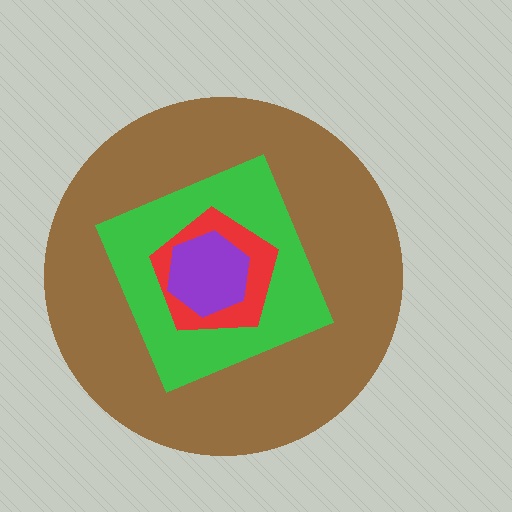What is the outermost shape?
The brown circle.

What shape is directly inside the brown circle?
The green diamond.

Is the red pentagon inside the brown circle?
Yes.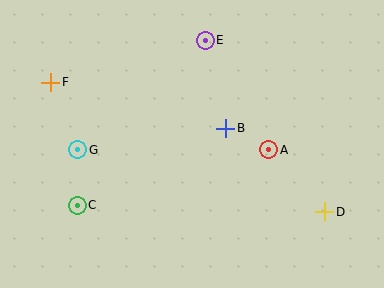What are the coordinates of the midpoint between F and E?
The midpoint between F and E is at (128, 61).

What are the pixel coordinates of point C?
Point C is at (77, 205).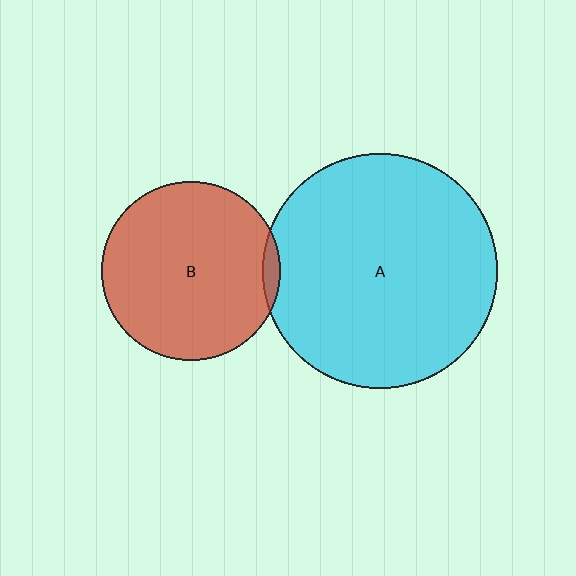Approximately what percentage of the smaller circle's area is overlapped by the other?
Approximately 5%.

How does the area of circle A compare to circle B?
Approximately 1.7 times.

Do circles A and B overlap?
Yes.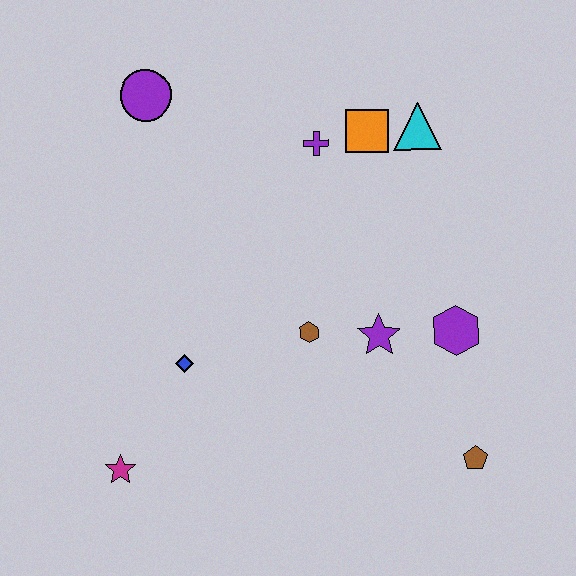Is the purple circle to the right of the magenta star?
Yes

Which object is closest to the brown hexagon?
The purple star is closest to the brown hexagon.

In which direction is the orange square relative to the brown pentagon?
The orange square is above the brown pentagon.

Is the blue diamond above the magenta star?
Yes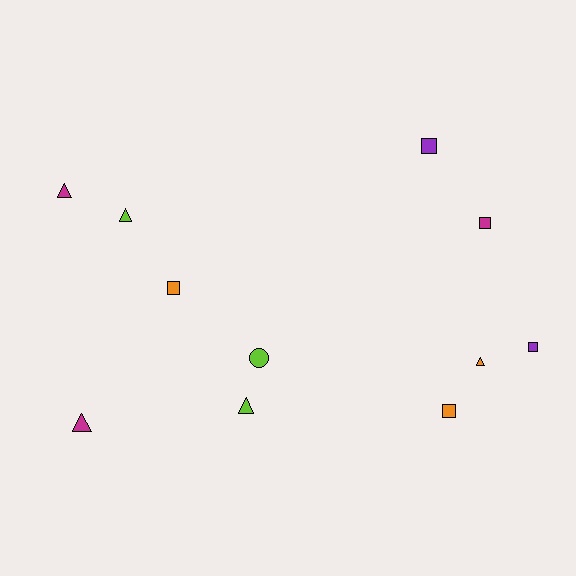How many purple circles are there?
There are no purple circles.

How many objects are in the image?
There are 11 objects.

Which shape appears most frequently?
Triangle, with 5 objects.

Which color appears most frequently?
Lime, with 3 objects.